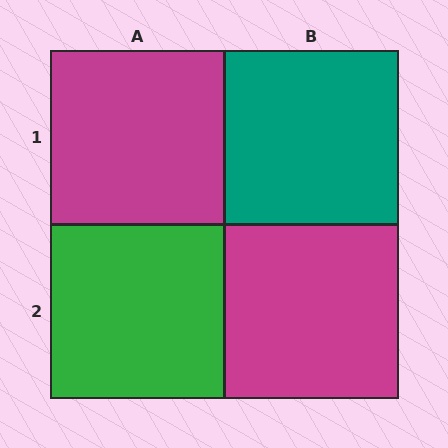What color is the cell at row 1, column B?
Teal.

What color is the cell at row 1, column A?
Magenta.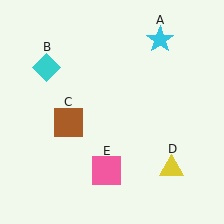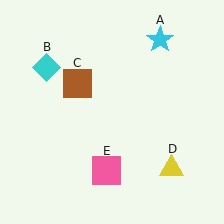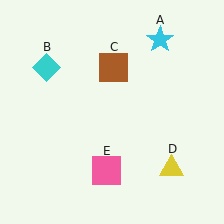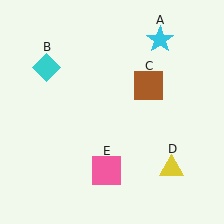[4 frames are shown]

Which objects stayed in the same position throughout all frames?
Cyan star (object A) and cyan diamond (object B) and yellow triangle (object D) and pink square (object E) remained stationary.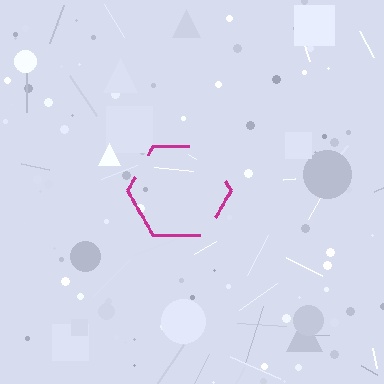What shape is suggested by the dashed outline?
The dashed outline suggests a hexagon.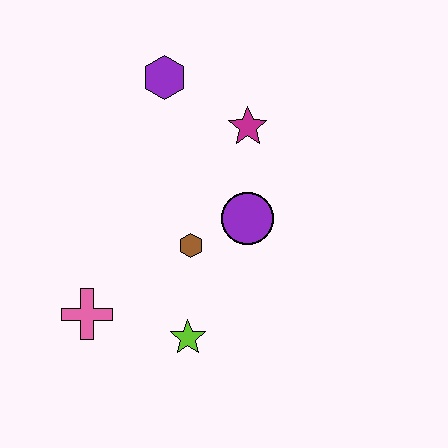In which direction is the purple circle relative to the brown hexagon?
The purple circle is to the right of the brown hexagon.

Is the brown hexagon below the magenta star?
Yes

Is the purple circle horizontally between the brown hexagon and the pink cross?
No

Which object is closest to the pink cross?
The lime star is closest to the pink cross.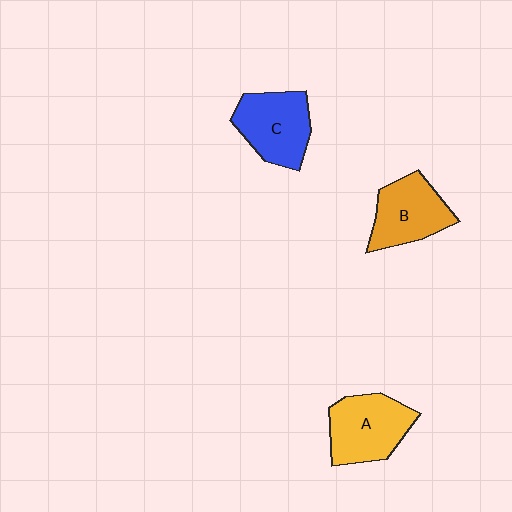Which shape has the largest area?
Shape A (yellow).